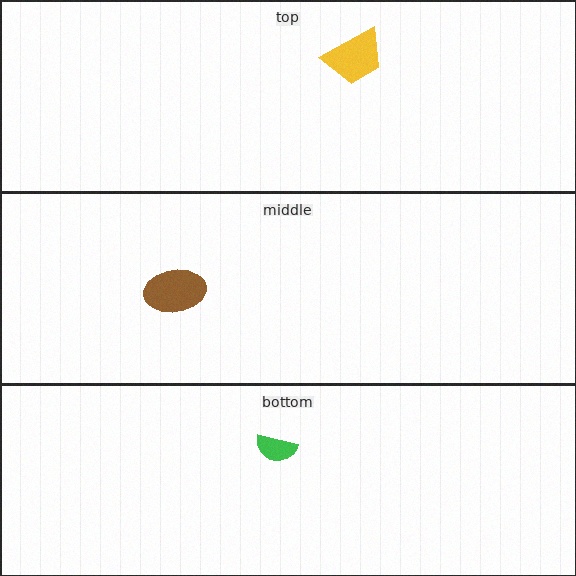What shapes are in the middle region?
The brown ellipse.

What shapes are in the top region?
The yellow trapezoid.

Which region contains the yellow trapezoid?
The top region.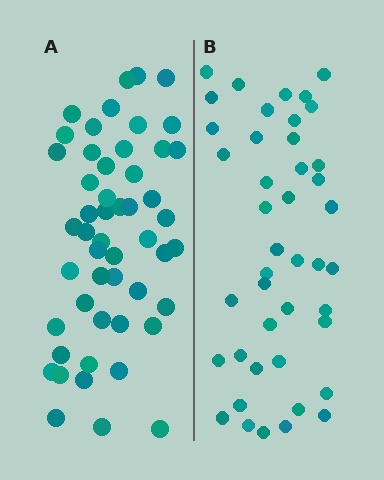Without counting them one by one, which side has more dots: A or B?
Region A (the left region) has more dots.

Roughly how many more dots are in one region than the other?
Region A has roughly 8 or so more dots than region B.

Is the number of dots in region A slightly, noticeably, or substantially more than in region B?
Region A has only slightly more — the two regions are fairly close. The ratio is roughly 1.2 to 1.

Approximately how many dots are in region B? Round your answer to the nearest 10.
About 40 dots. (The exact count is 43, which rounds to 40.)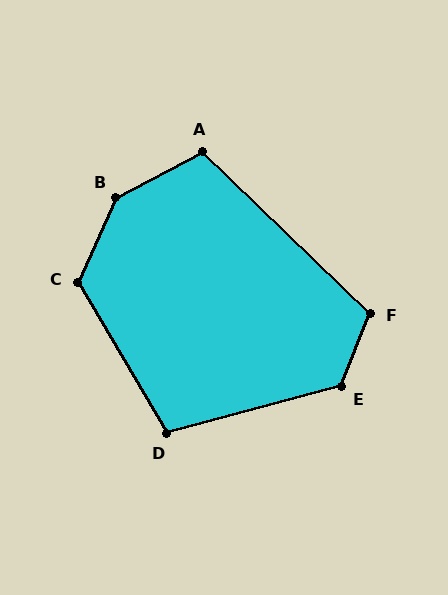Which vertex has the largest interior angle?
B, at approximately 142 degrees.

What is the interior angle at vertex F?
Approximately 112 degrees (obtuse).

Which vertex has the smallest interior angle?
D, at approximately 106 degrees.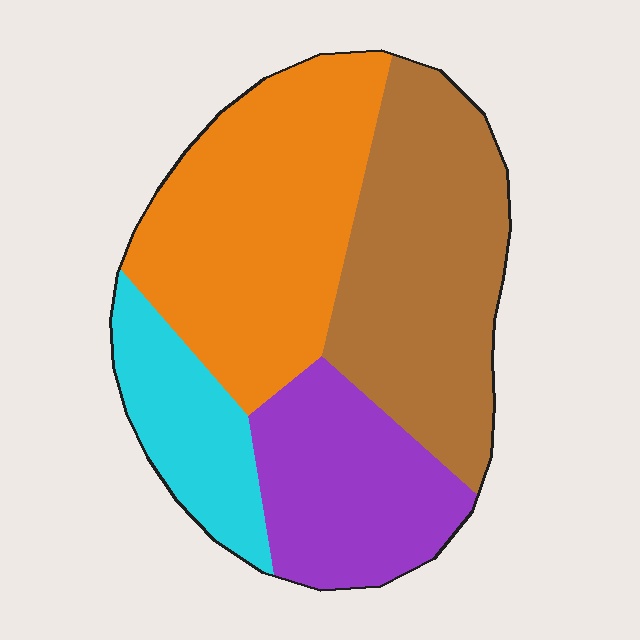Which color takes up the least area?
Cyan, at roughly 15%.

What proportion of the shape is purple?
Purple covers about 20% of the shape.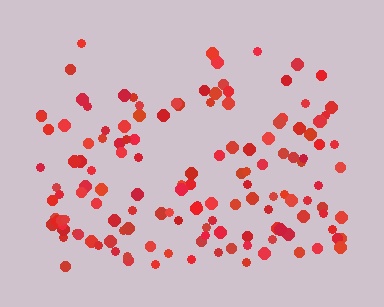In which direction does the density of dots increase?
From top to bottom, with the bottom side densest.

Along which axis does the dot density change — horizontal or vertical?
Vertical.